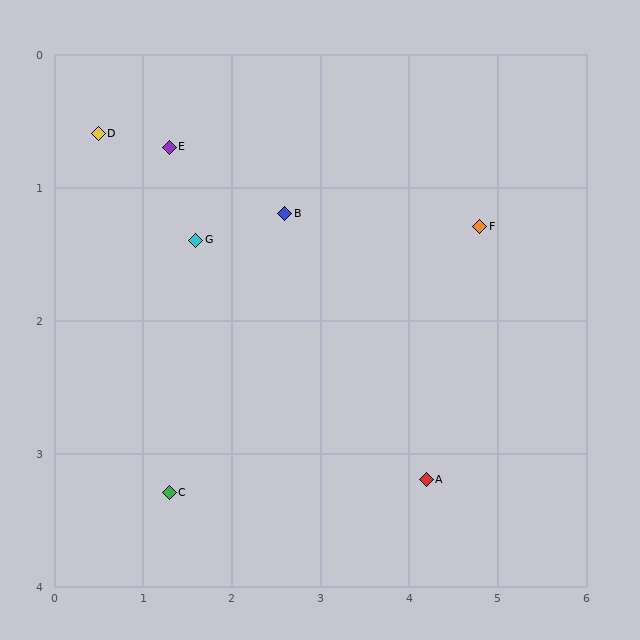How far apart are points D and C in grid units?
Points D and C are about 2.8 grid units apart.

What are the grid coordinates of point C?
Point C is at approximately (1.3, 3.3).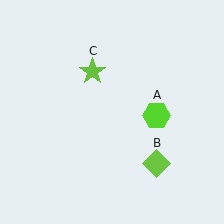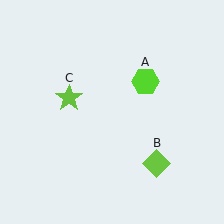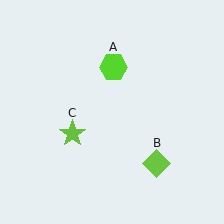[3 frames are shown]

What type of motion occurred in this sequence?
The lime hexagon (object A), lime star (object C) rotated counterclockwise around the center of the scene.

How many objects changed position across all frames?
2 objects changed position: lime hexagon (object A), lime star (object C).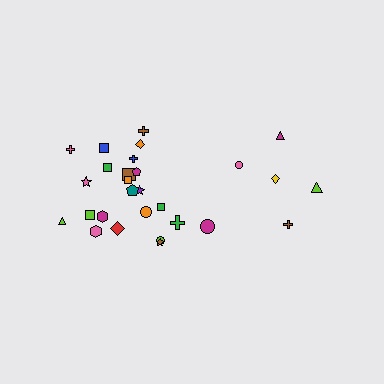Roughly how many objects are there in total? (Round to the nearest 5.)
Roughly 30 objects in total.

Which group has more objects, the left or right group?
The left group.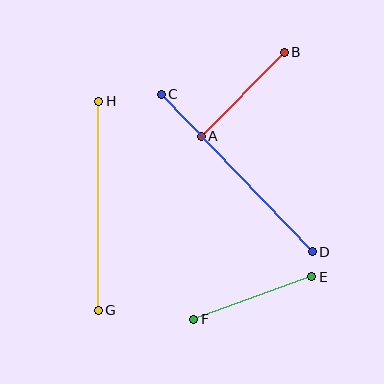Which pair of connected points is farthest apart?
Points C and D are farthest apart.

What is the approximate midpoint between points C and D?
The midpoint is at approximately (237, 173) pixels.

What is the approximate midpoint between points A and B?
The midpoint is at approximately (243, 94) pixels.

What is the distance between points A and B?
The distance is approximately 118 pixels.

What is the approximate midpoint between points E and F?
The midpoint is at approximately (253, 298) pixels.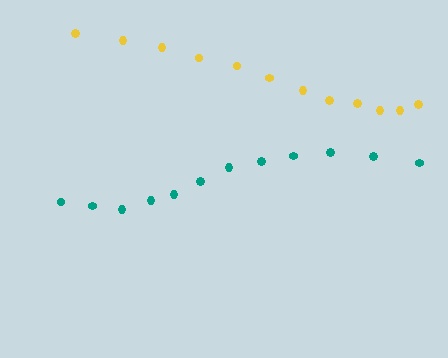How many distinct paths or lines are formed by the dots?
There are 2 distinct paths.